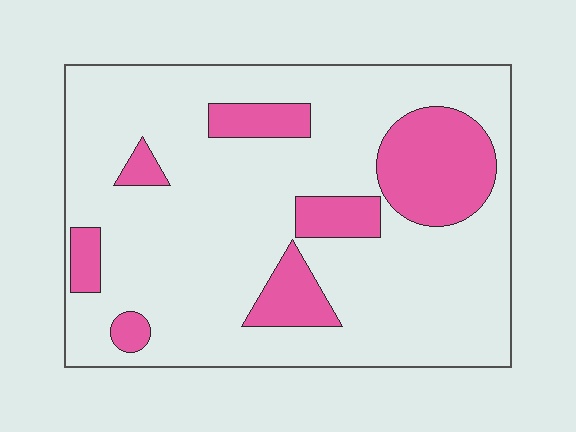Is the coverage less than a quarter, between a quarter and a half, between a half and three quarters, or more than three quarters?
Less than a quarter.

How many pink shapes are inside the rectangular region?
7.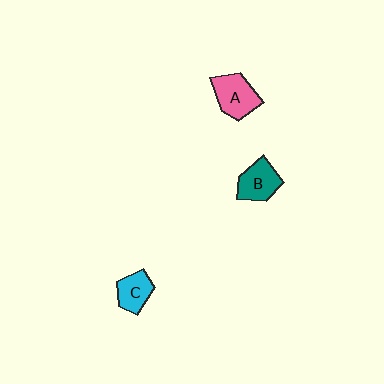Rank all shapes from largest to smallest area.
From largest to smallest: A (pink), B (teal), C (cyan).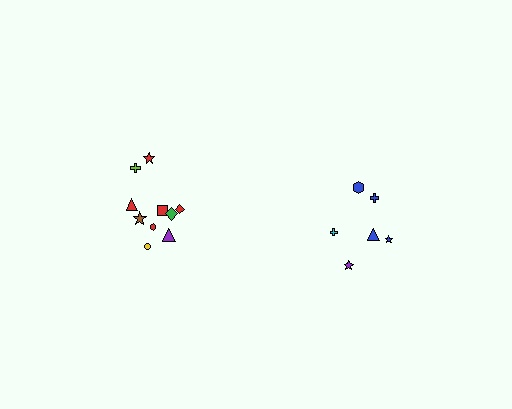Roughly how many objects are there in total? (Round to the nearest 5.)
Roughly 15 objects in total.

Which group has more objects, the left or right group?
The left group.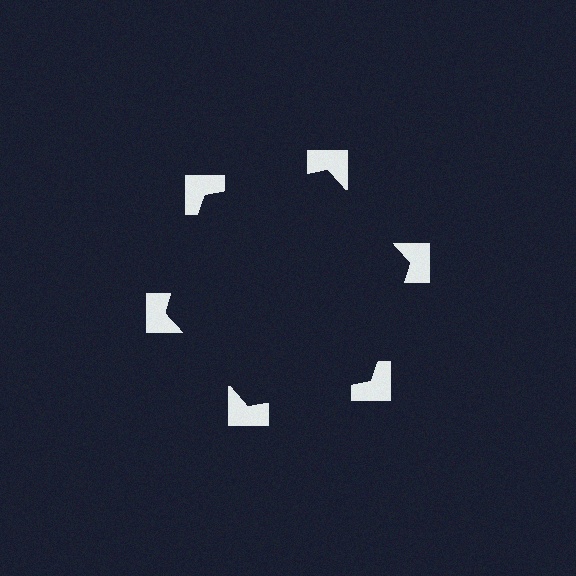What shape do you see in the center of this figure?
An illusory hexagon — its edges are inferred from the aligned wedge cuts in the notched squares, not physically drawn.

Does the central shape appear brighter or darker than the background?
It typically appears slightly darker than the background, even though no actual brightness change is drawn.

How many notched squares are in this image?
There are 6 — one at each vertex of the illusory hexagon.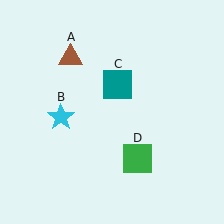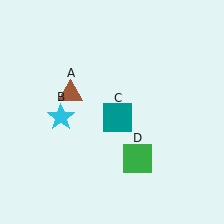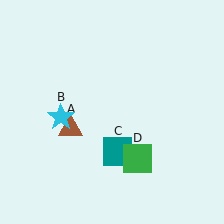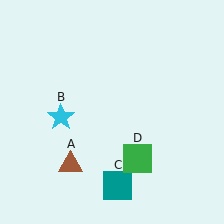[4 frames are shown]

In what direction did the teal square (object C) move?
The teal square (object C) moved down.